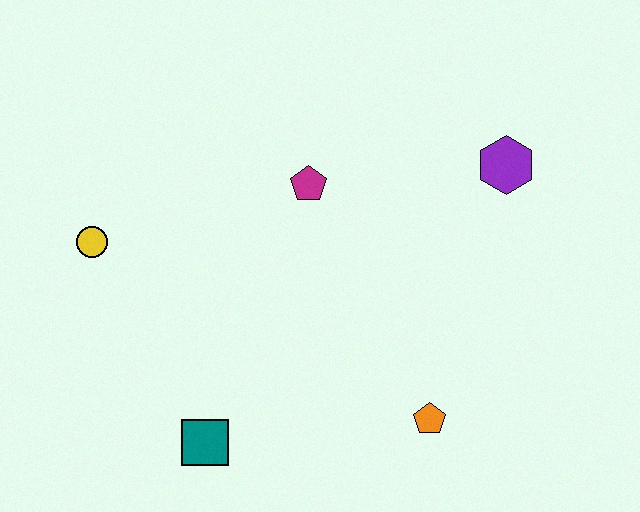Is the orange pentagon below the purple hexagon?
Yes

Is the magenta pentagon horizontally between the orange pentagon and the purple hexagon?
No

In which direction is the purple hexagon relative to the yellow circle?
The purple hexagon is to the right of the yellow circle.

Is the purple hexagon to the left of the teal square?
No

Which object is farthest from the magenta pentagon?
The teal square is farthest from the magenta pentagon.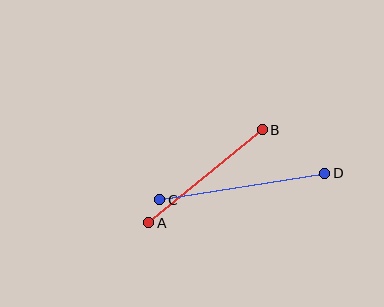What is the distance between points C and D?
The distance is approximately 167 pixels.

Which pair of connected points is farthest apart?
Points C and D are farthest apart.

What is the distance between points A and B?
The distance is approximately 147 pixels.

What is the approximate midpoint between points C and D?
The midpoint is at approximately (242, 187) pixels.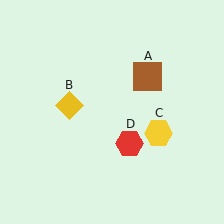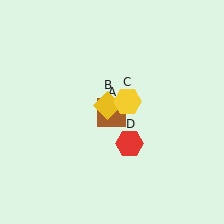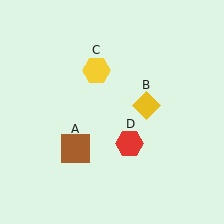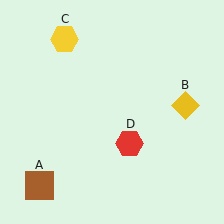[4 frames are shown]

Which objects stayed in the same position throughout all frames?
Red hexagon (object D) remained stationary.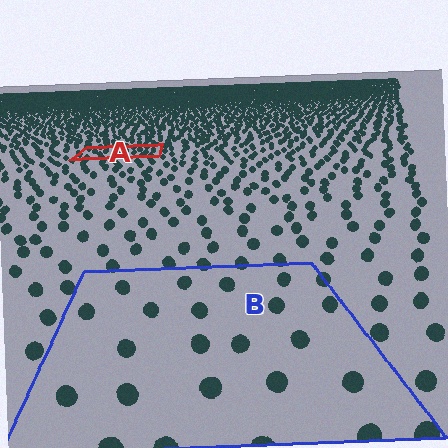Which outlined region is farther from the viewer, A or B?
Region A is farther from the viewer — the texture elements inside it appear smaller and more densely packed.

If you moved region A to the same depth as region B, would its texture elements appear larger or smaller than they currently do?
They would appear larger. At a closer depth, the same texture elements are projected at a bigger on-screen size.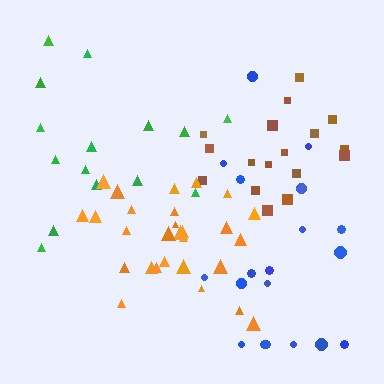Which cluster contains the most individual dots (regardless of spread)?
Orange (28).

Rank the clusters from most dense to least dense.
orange, brown, blue, green.